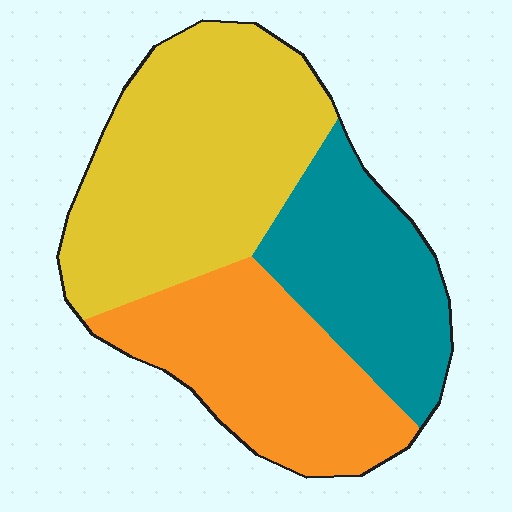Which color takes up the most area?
Yellow, at roughly 45%.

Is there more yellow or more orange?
Yellow.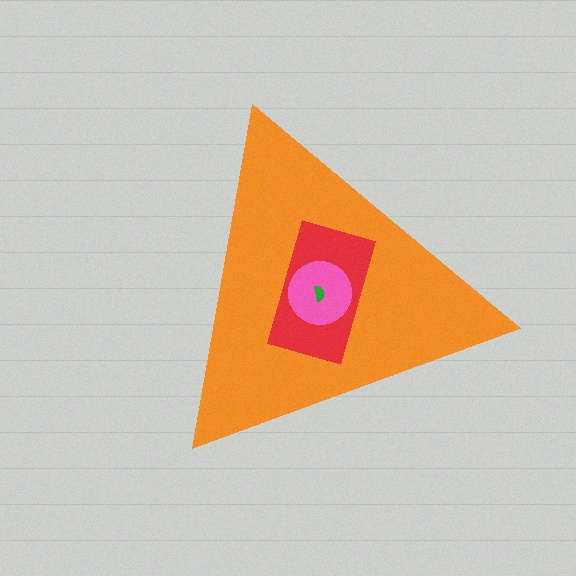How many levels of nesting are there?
4.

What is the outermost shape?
The orange triangle.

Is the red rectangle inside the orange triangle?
Yes.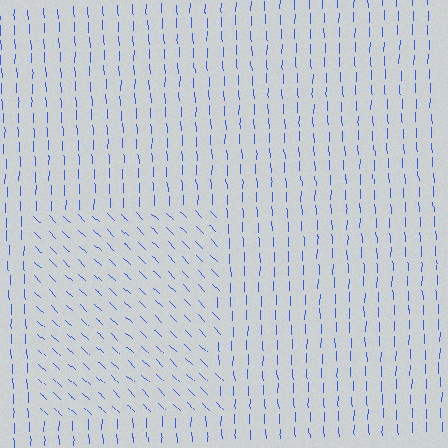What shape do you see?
I see a rectangle.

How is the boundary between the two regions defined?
The boundary is defined purely by a change in line orientation (approximately 45 degrees difference). All lines are the same color and thickness.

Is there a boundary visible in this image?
Yes, there is a texture boundary formed by a change in line orientation.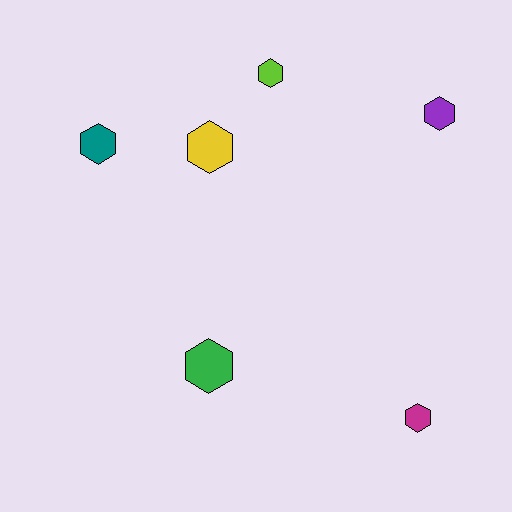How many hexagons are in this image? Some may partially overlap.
There are 6 hexagons.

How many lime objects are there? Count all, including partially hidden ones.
There is 1 lime object.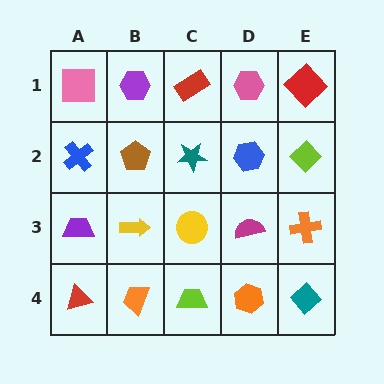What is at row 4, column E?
A teal diamond.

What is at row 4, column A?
A red triangle.